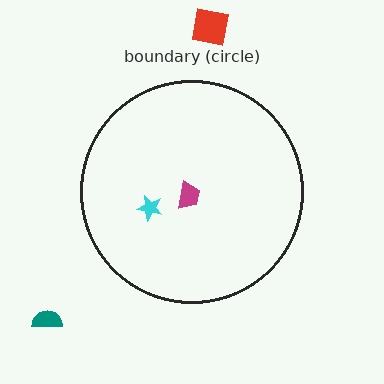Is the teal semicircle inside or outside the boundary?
Outside.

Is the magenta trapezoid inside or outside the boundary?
Inside.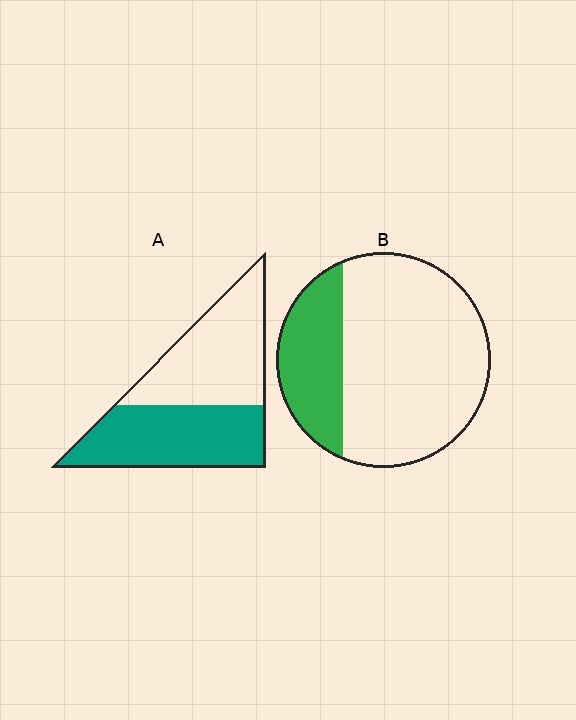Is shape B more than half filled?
No.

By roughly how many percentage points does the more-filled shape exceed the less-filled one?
By roughly 25 percentage points (A over B).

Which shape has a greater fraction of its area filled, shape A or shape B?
Shape A.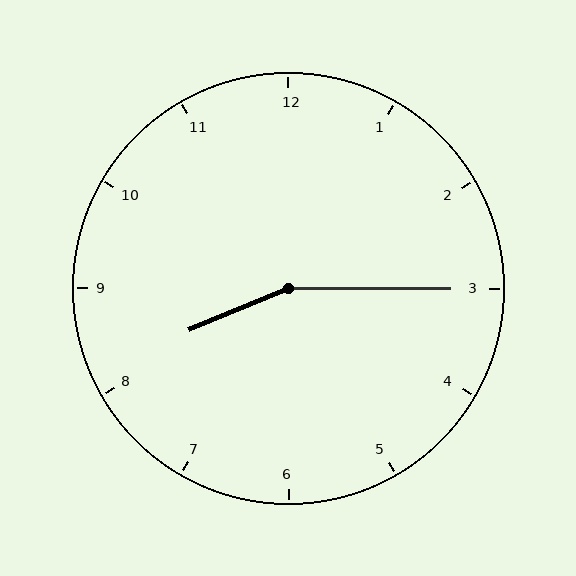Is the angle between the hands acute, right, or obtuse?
It is obtuse.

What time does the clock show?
8:15.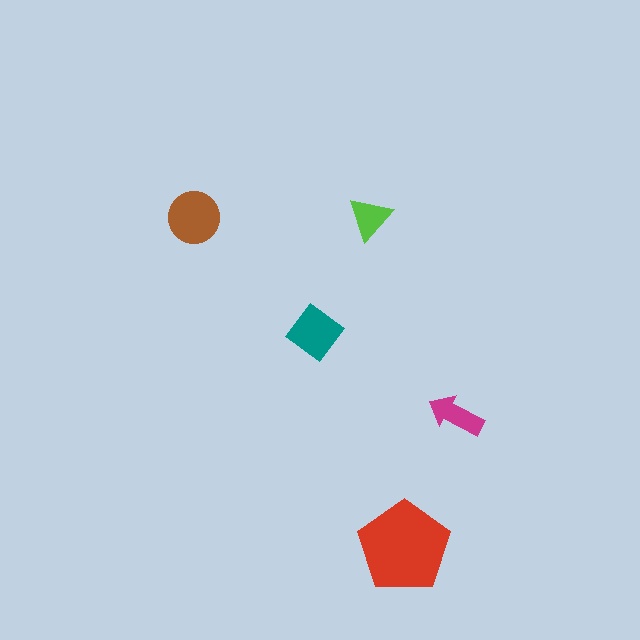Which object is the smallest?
The lime triangle.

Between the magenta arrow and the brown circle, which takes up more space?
The brown circle.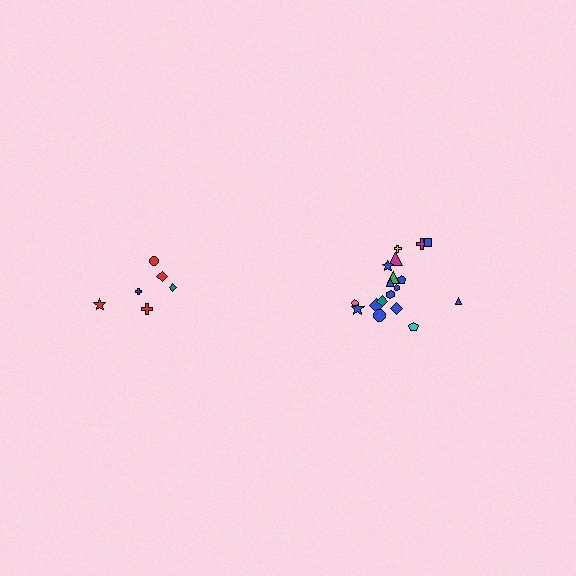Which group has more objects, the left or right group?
The right group.